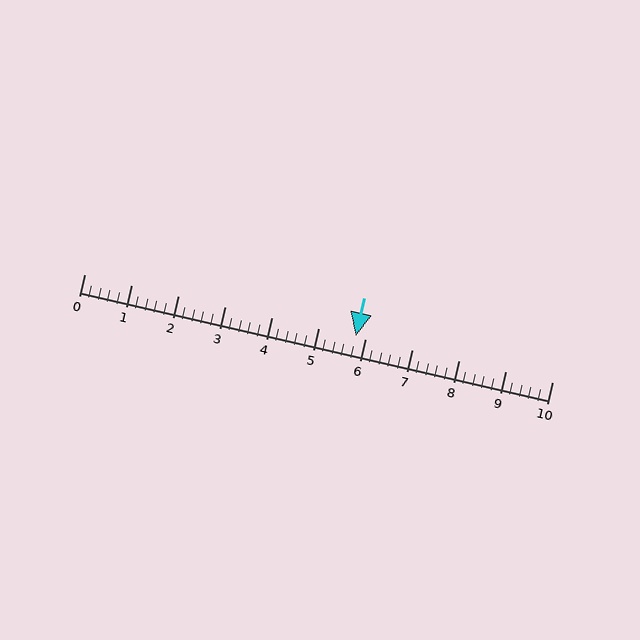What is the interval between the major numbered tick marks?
The major tick marks are spaced 1 units apart.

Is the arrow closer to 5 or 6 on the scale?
The arrow is closer to 6.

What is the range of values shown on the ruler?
The ruler shows values from 0 to 10.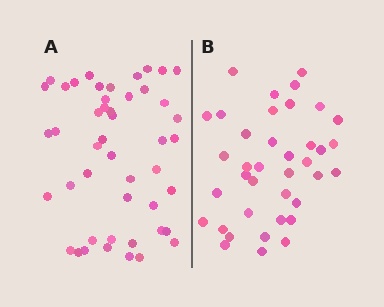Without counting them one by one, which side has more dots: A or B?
Region A (the left region) has more dots.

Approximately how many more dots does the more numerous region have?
Region A has roughly 8 or so more dots than region B.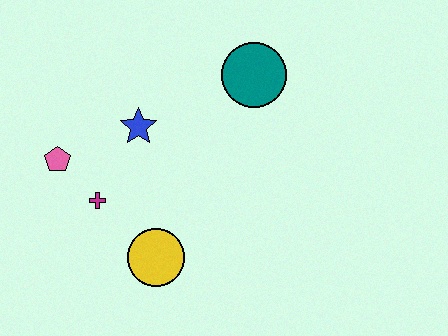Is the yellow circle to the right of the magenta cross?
Yes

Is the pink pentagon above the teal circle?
No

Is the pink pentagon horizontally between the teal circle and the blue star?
No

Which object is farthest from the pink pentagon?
The teal circle is farthest from the pink pentagon.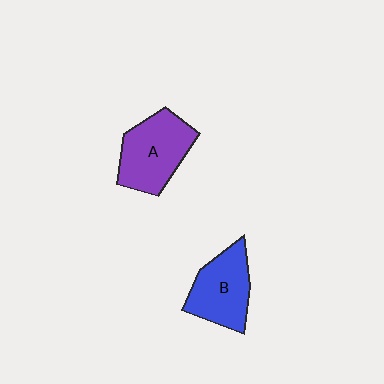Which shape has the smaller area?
Shape B (blue).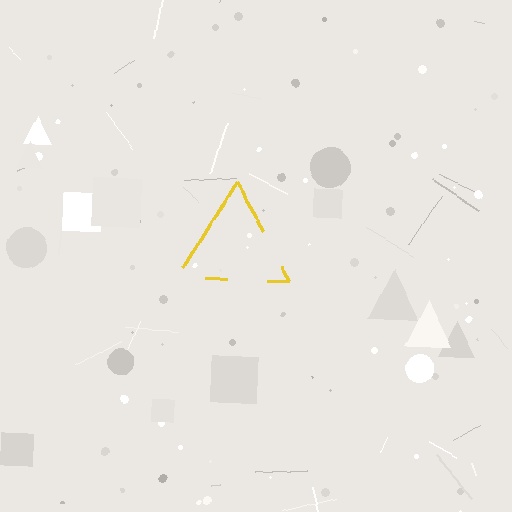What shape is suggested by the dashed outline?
The dashed outline suggests a triangle.